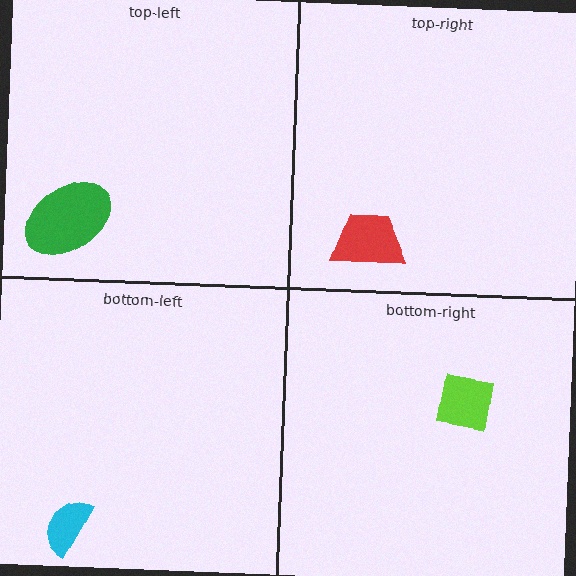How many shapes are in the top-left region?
1.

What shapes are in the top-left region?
The green ellipse.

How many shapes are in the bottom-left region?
1.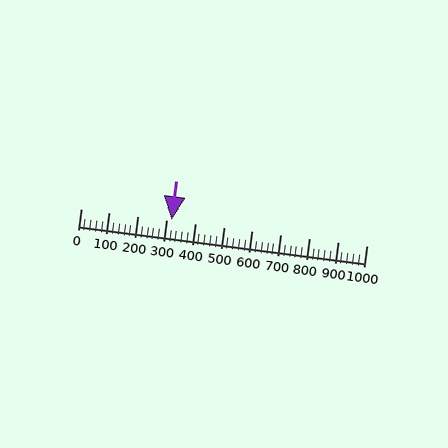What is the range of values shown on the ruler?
The ruler shows values from 0 to 1000.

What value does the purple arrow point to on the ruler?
The purple arrow points to approximately 319.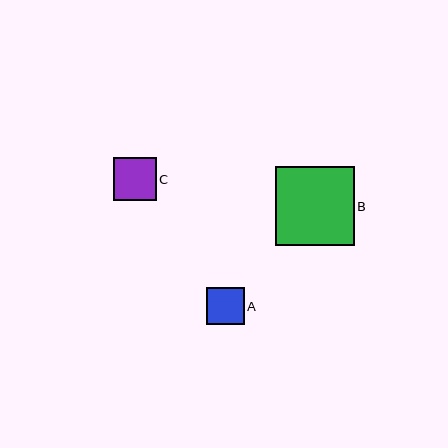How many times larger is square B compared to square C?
Square B is approximately 1.8 times the size of square C.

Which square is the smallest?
Square A is the smallest with a size of approximately 38 pixels.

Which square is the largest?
Square B is the largest with a size of approximately 78 pixels.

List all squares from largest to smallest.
From largest to smallest: B, C, A.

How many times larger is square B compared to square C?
Square B is approximately 1.8 times the size of square C.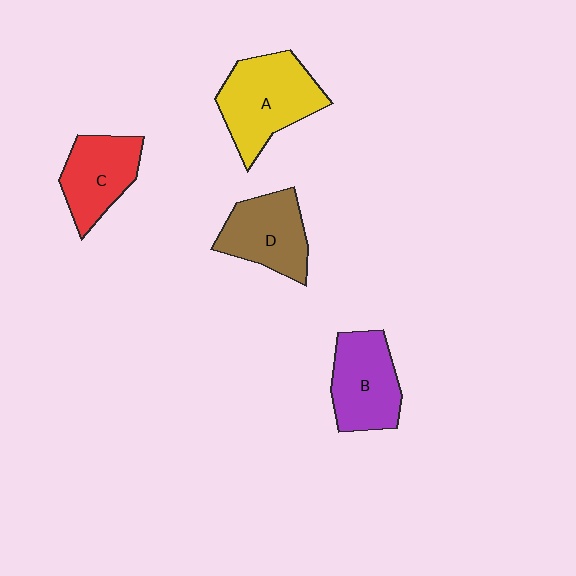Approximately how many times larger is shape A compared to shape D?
Approximately 1.3 times.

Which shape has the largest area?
Shape A (yellow).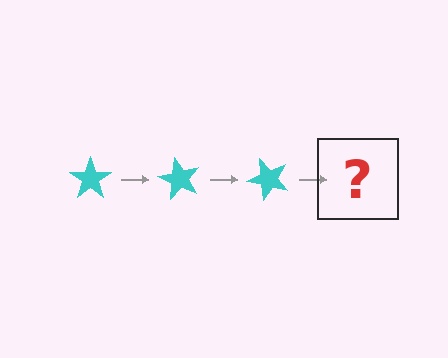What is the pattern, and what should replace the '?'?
The pattern is that the star rotates 60 degrees each step. The '?' should be a cyan star rotated 180 degrees.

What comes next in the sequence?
The next element should be a cyan star rotated 180 degrees.